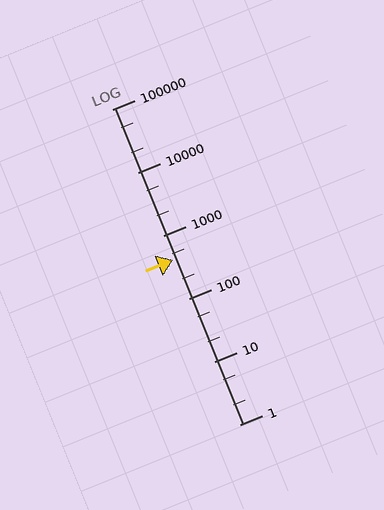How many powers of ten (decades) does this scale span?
The scale spans 5 decades, from 1 to 100000.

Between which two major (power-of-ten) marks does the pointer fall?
The pointer is between 100 and 1000.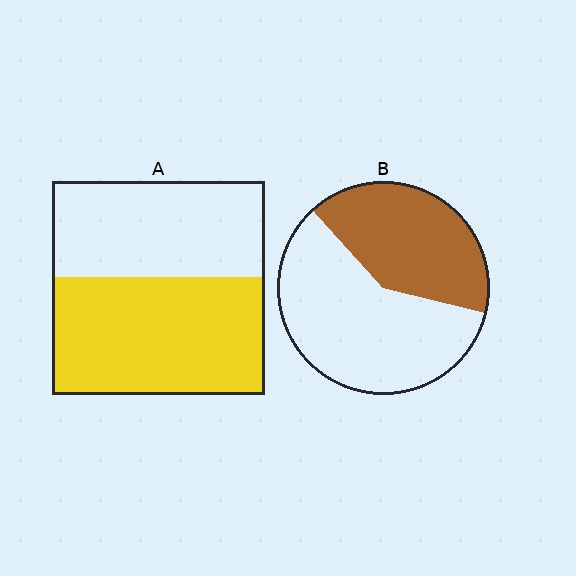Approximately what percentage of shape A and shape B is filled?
A is approximately 55% and B is approximately 40%.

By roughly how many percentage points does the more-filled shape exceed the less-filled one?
By roughly 15 percentage points (A over B).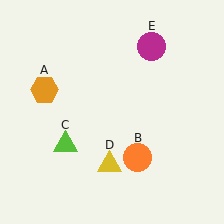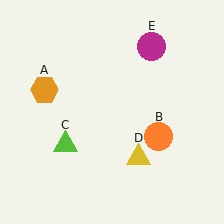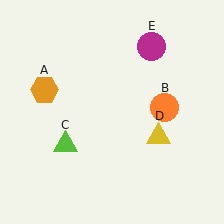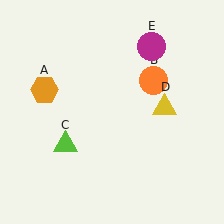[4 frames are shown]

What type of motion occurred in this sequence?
The orange circle (object B), yellow triangle (object D) rotated counterclockwise around the center of the scene.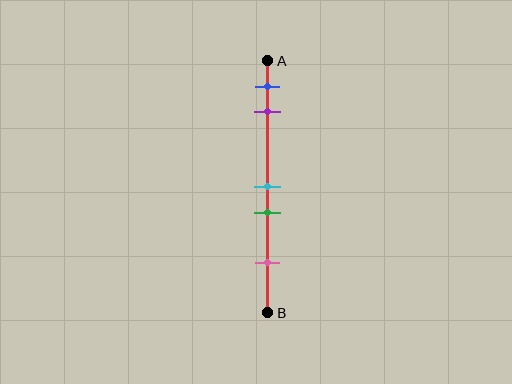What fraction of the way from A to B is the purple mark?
The purple mark is approximately 20% (0.2) of the way from A to B.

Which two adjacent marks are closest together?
The cyan and green marks are the closest adjacent pair.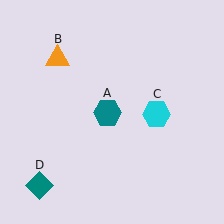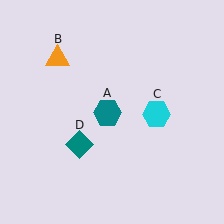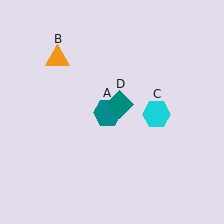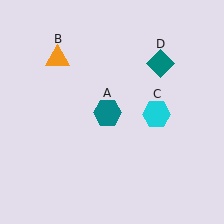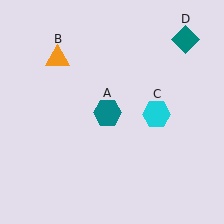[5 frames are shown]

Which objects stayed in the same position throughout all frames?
Teal hexagon (object A) and orange triangle (object B) and cyan hexagon (object C) remained stationary.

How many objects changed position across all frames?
1 object changed position: teal diamond (object D).